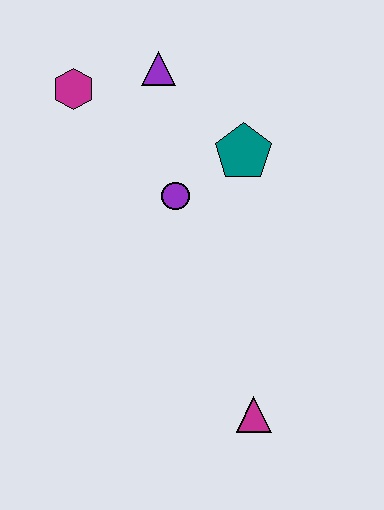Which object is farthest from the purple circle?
The magenta triangle is farthest from the purple circle.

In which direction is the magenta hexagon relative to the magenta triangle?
The magenta hexagon is above the magenta triangle.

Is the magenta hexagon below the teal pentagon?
No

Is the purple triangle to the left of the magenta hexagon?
No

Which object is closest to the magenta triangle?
The purple circle is closest to the magenta triangle.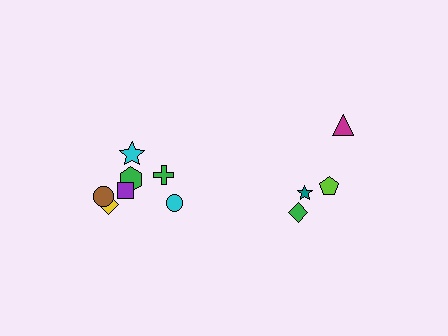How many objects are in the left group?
There are 7 objects.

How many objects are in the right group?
There are 4 objects.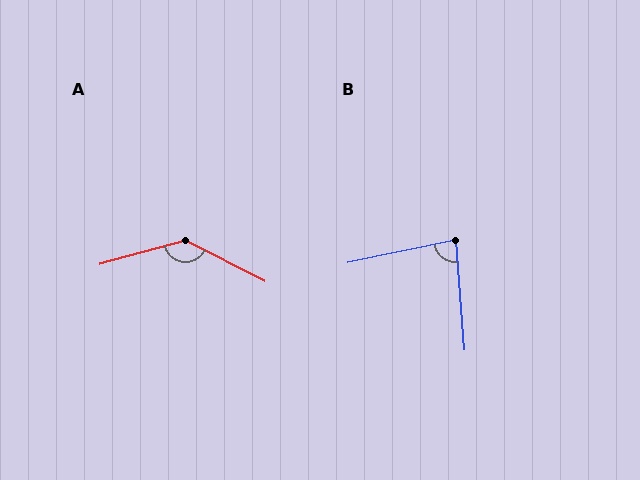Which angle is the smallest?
B, at approximately 83 degrees.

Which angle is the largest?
A, at approximately 138 degrees.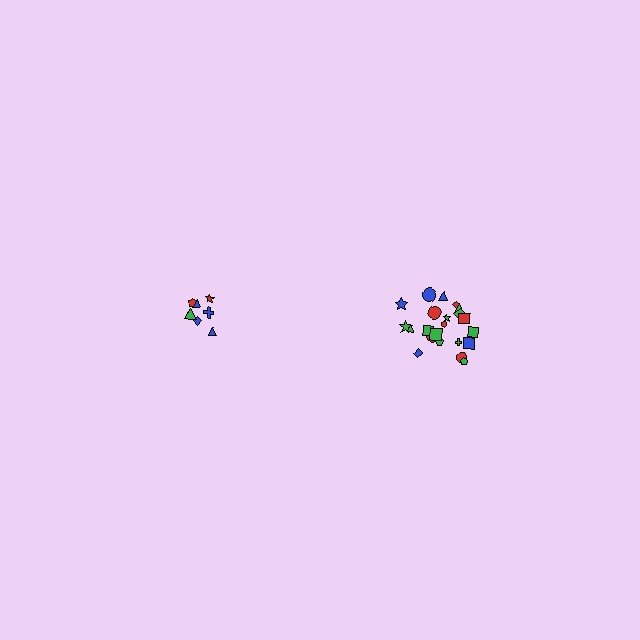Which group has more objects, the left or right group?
The right group.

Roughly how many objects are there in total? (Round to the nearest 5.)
Roughly 30 objects in total.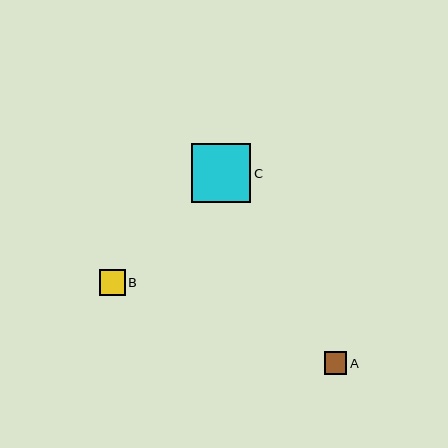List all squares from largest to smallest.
From largest to smallest: C, B, A.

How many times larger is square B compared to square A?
Square B is approximately 1.1 times the size of square A.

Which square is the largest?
Square C is the largest with a size of approximately 59 pixels.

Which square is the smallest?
Square A is the smallest with a size of approximately 23 pixels.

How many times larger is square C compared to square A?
Square C is approximately 2.6 times the size of square A.